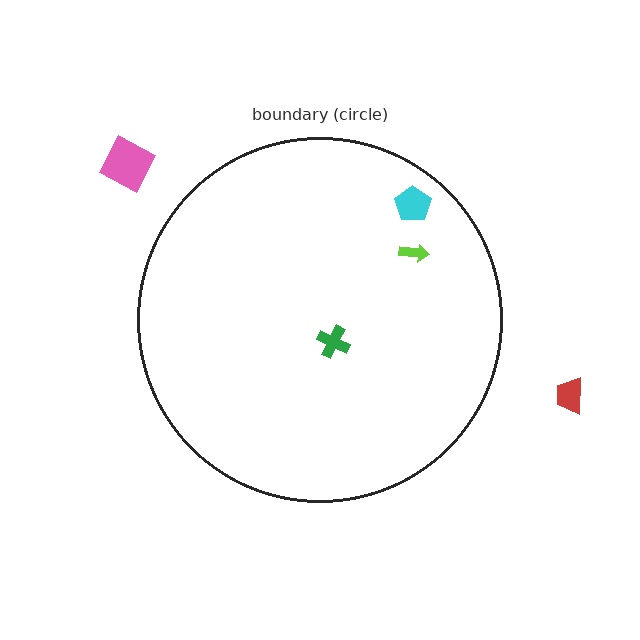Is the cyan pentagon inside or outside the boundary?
Inside.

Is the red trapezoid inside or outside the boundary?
Outside.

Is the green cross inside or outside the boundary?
Inside.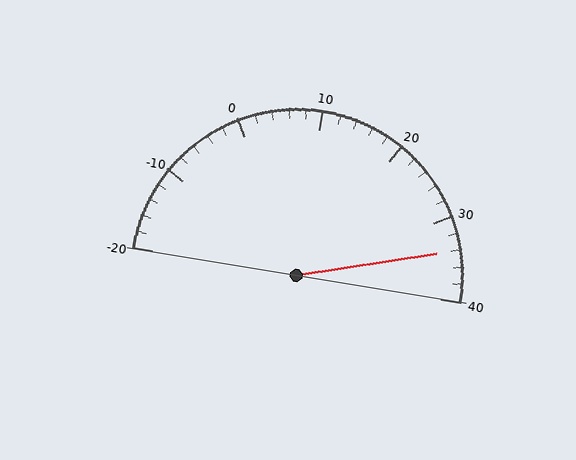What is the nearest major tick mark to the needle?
The nearest major tick mark is 30.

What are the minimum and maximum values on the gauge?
The gauge ranges from -20 to 40.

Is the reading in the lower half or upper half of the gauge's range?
The reading is in the upper half of the range (-20 to 40).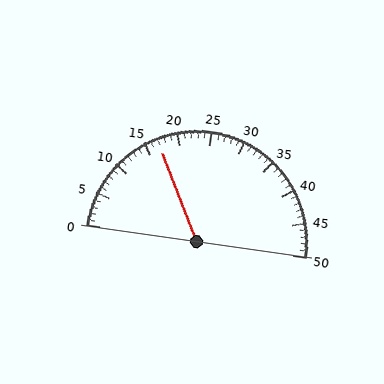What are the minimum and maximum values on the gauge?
The gauge ranges from 0 to 50.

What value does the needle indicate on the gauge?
The needle indicates approximately 17.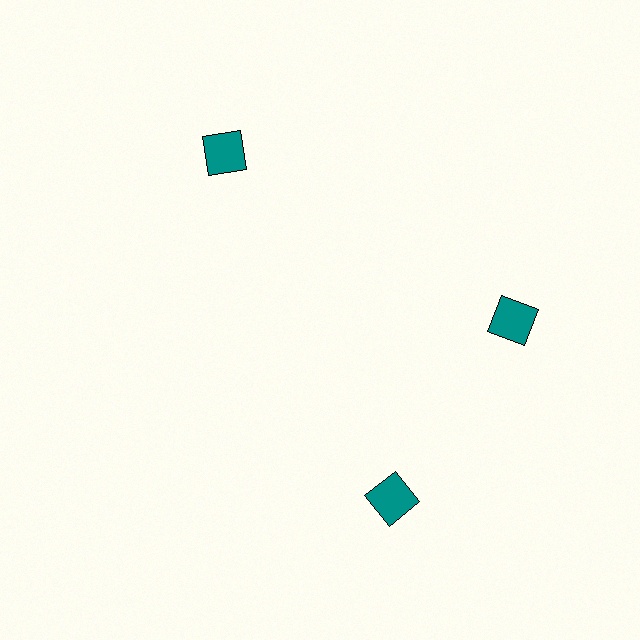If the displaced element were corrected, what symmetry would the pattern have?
It would have 3-fold rotational symmetry — the pattern would map onto itself every 120 degrees.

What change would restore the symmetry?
The symmetry would be restored by rotating it back into even spacing with its neighbors so that all 3 squares sit at equal angles and equal distance from the center.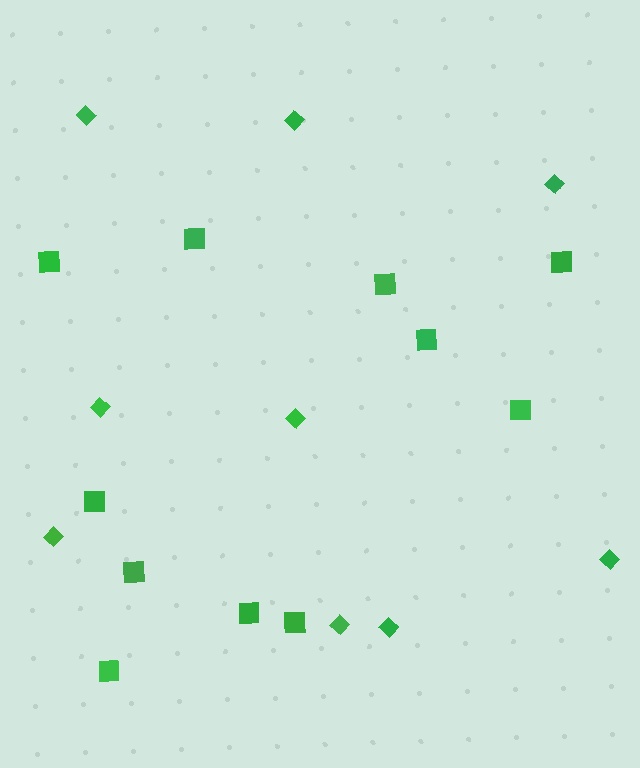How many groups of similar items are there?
There are 2 groups: one group of diamonds (9) and one group of squares (11).